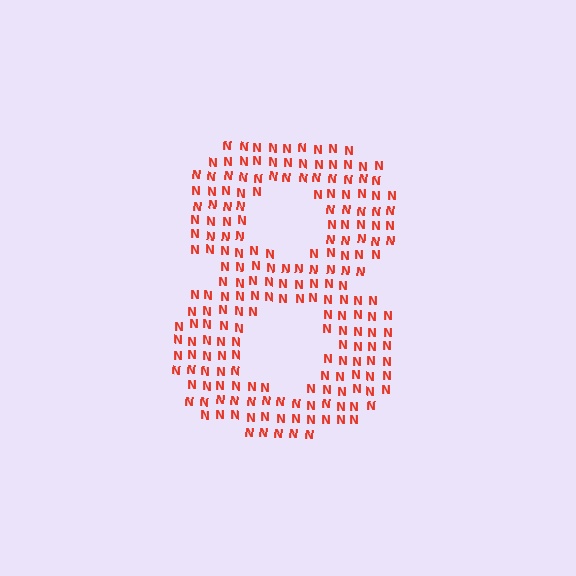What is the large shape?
The large shape is the digit 8.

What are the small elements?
The small elements are letter N's.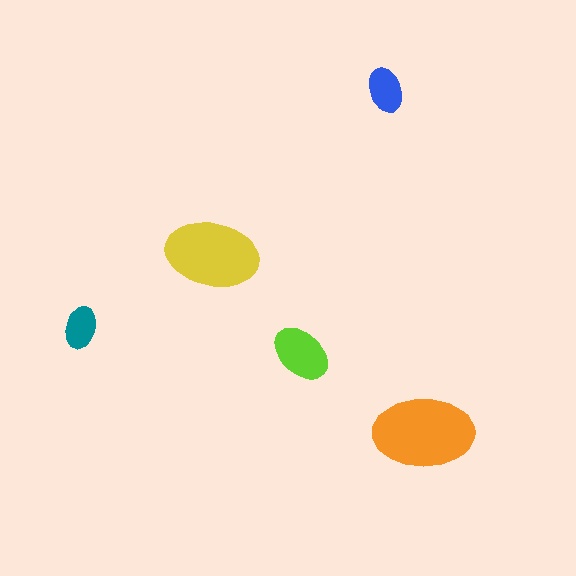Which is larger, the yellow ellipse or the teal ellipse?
The yellow one.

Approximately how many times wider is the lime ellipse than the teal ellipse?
About 1.5 times wider.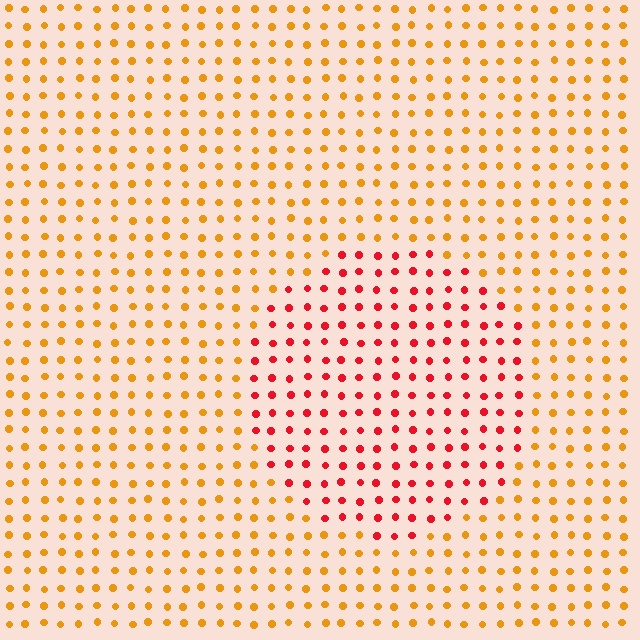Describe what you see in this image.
The image is filled with small orange elements in a uniform arrangement. A circle-shaped region is visible where the elements are tinted to a slightly different hue, forming a subtle color boundary.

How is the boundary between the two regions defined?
The boundary is defined purely by a slight shift in hue (about 43 degrees). Spacing, size, and orientation are identical on both sides.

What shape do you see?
I see a circle.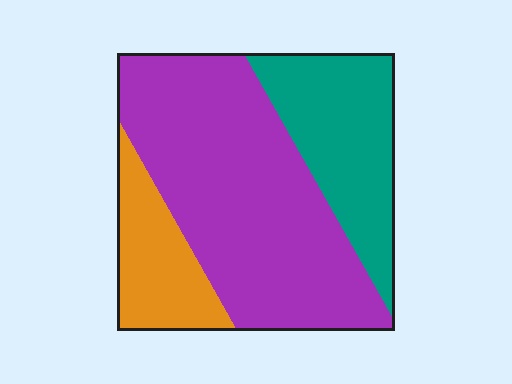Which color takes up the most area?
Purple, at roughly 55%.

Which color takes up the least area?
Orange, at roughly 15%.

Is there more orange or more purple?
Purple.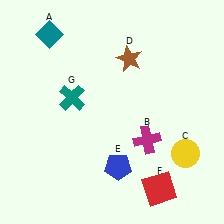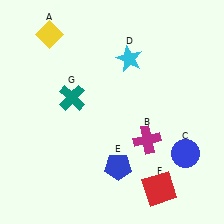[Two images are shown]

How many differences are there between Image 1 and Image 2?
There are 3 differences between the two images.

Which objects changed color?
A changed from teal to yellow. C changed from yellow to blue. D changed from brown to cyan.